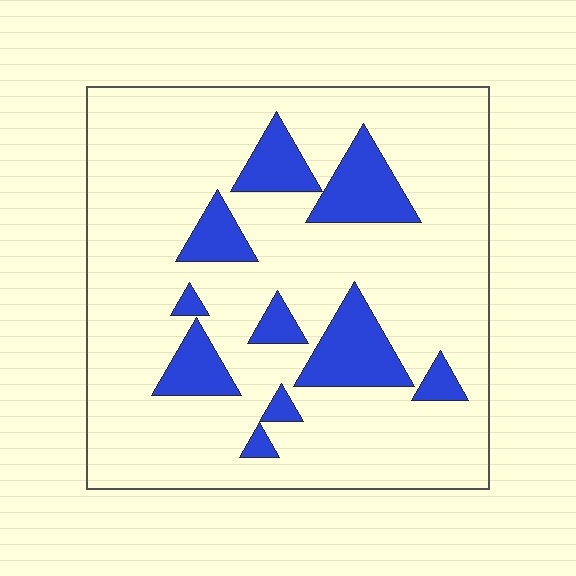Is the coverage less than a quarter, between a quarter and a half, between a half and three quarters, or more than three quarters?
Less than a quarter.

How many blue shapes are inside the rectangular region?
10.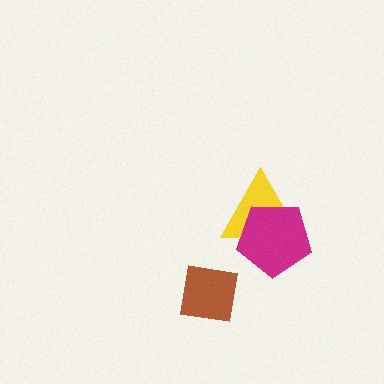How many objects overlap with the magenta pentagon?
1 object overlaps with the magenta pentagon.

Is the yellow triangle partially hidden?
Yes, it is partially covered by another shape.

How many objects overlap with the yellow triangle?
1 object overlaps with the yellow triangle.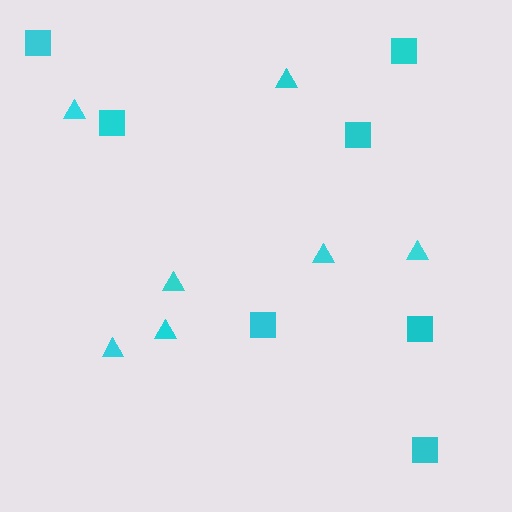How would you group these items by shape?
There are 2 groups: one group of squares (7) and one group of triangles (7).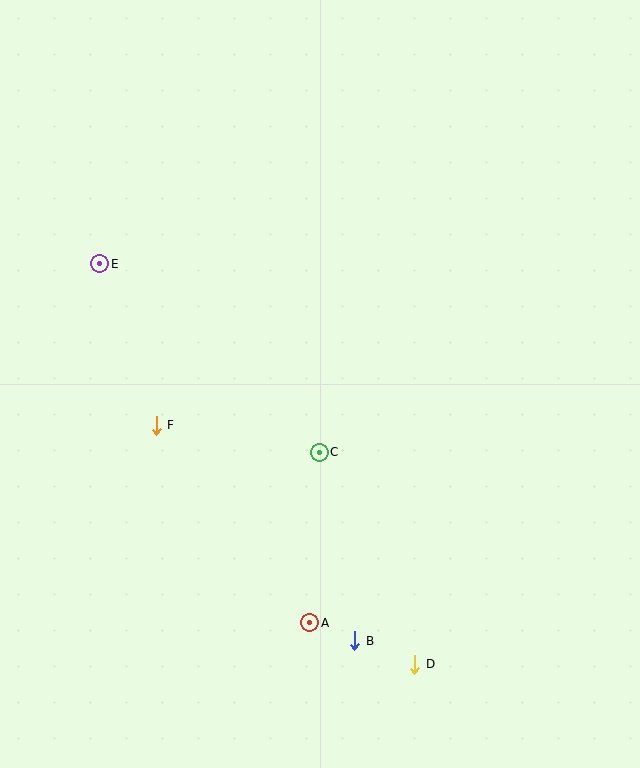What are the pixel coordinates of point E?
Point E is at (100, 264).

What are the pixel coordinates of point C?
Point C is at (319, 452).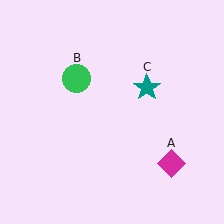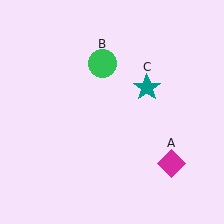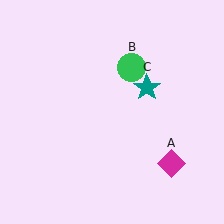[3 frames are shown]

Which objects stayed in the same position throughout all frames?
Magenta diamond (object A) and teal star (object C) remained stationary.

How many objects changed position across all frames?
1 object changed position: green circle (object B).